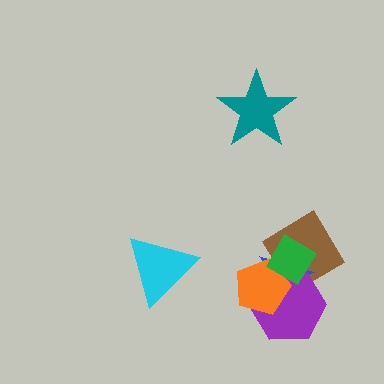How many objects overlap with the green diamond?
4 objects overlap with the green diamond.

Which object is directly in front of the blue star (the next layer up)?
The purple hexagon is directly in front of the blue star.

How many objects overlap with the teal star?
0 objects overlap with the teal star.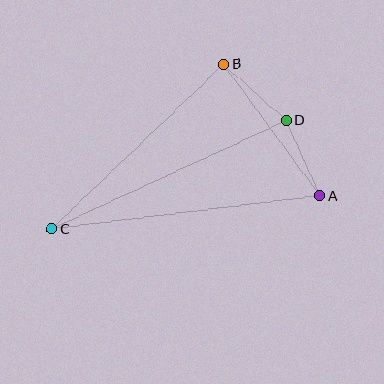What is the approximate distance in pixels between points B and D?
The distance between B and D is approximately 84 pixels.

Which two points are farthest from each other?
Points A and C are farthest from each other.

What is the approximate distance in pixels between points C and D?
The distance between C and D is approximately 258 pixels.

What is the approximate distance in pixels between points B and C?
The distance between B and C is approximately 238 pixels.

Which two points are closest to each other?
Points A and D are closest to each other.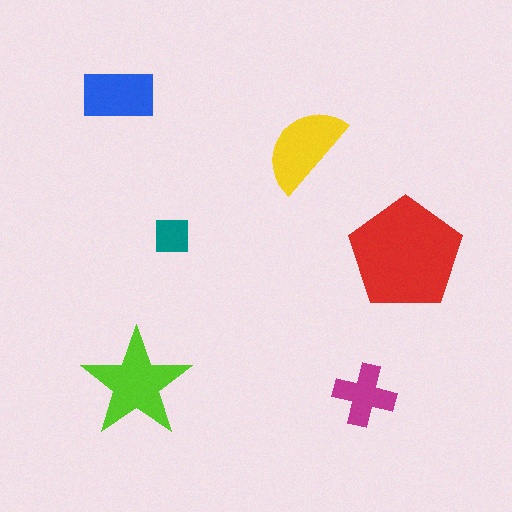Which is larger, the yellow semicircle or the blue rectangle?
The yellow semicircle.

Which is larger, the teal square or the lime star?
The lime star.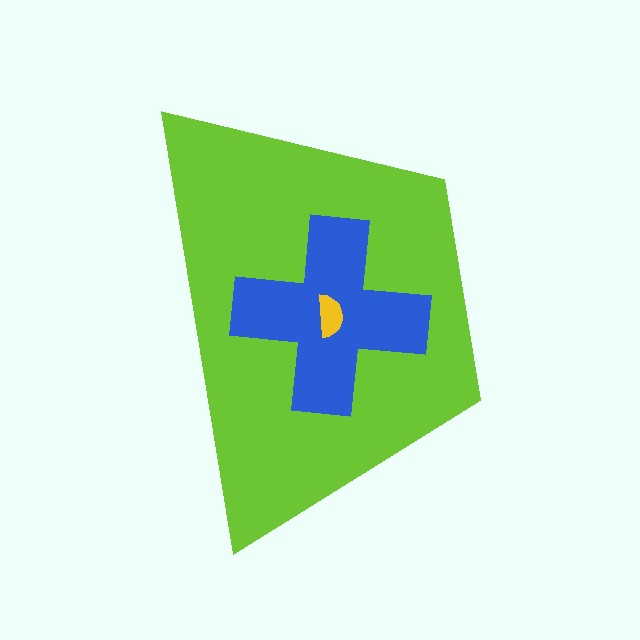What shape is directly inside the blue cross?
The yellow semicircle.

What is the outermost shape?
The lime trapezoid.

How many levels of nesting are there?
3.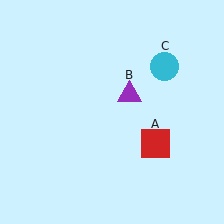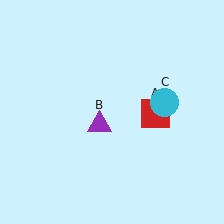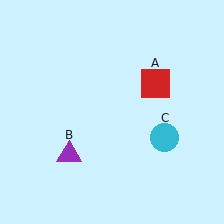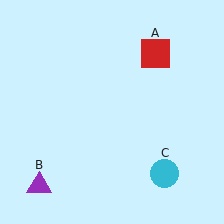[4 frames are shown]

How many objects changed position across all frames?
3 objects changed position: red square (object A), purple triangle (object B), cyan circle (object C).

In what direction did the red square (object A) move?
The red square (object A) moved up.